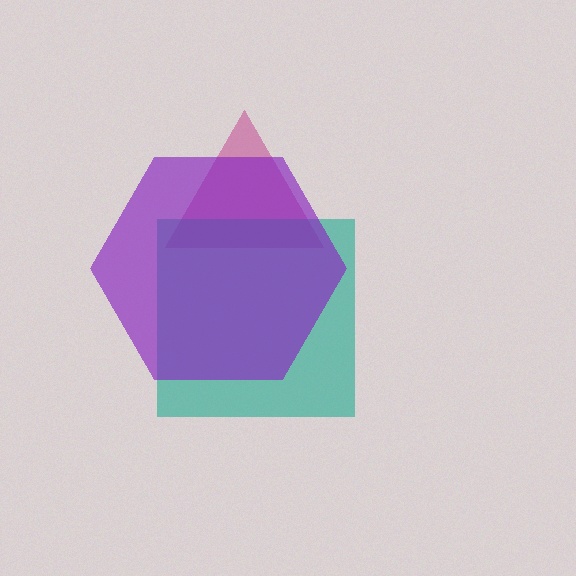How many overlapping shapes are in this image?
There are 3 overlapping shapes in the image.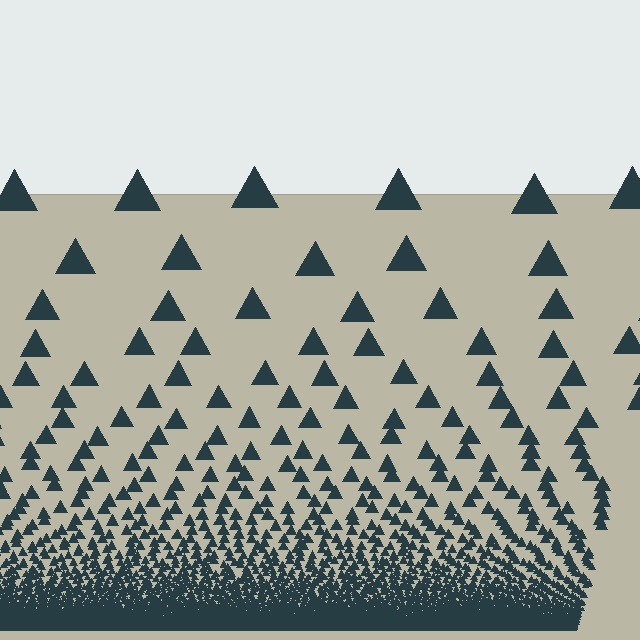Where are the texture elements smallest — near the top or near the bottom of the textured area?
Near the bottom.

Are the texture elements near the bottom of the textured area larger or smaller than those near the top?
Smaller. The gradient is inverted — elements near the bottom are smaller and denser.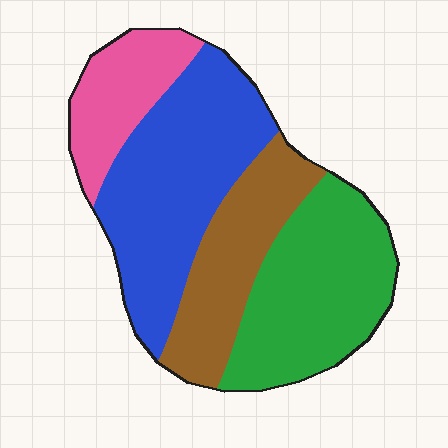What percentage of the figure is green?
Green covers roughly 30% of the figure.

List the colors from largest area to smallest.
From largest to smallest: blue, green, brown, pink.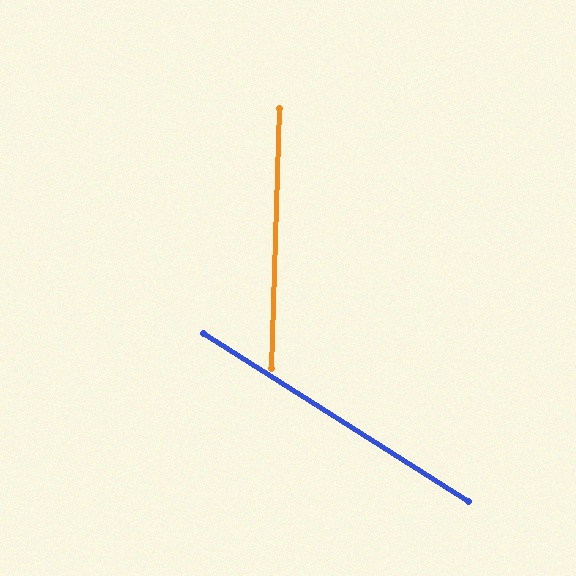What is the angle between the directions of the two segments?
Approximately 60 degrees.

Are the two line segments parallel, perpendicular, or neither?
Neither parallel nor perpendicular — they differ by about 60°.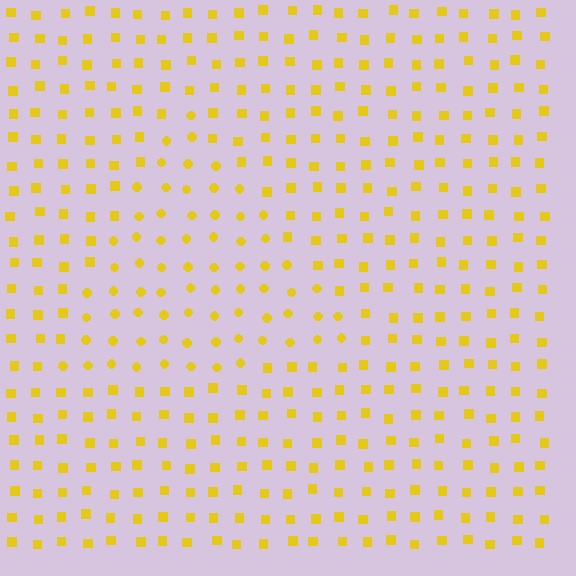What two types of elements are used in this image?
The image uses circles inside the triangle region and squares outside it.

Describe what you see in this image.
The image is filled with small yellow elements arranged in a uniform grid. A triangle-shaped region contains circles, while the surrounding area contains squares. The boundary is defined purely by the change in element shape.